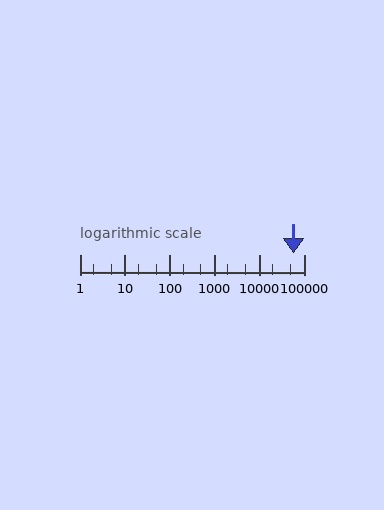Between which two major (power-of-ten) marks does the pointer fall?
The pointer is between 10000 and 100000.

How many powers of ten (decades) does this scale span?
The scale spans 5 decades, from 1 to 100000.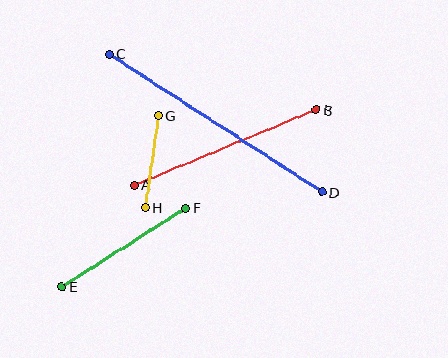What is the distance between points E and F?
The distance is approximately 147 pixels.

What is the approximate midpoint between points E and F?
The midpoint is at approximately (124, 247) pixels.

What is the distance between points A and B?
The distance is approximately 197 pixels.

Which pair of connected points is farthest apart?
Points C and D are farthest apart.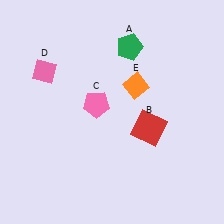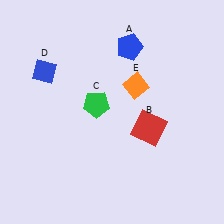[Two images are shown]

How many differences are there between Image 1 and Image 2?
There are 3 differences between the two images.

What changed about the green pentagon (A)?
In Image 1, A is green. In Image 2, it changed to blue.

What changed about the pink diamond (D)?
In Image 1, D is pink. In Image 2, it changed to blue.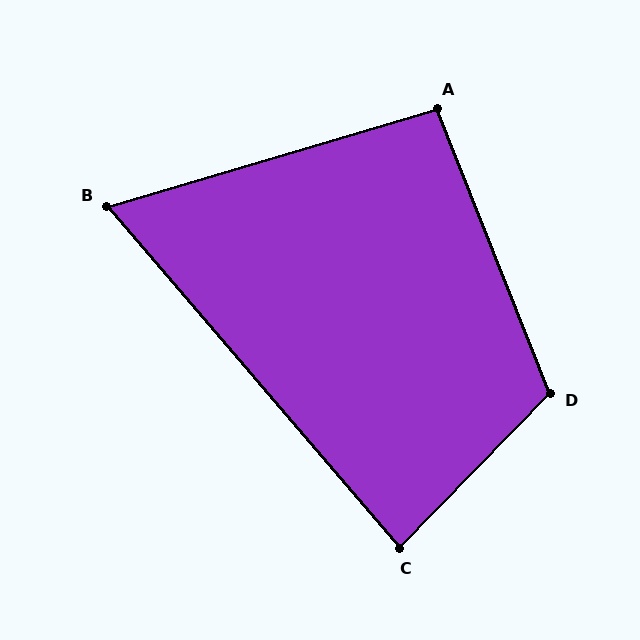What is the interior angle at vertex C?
Approximately 85 degrees (acute).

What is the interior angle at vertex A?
Approximately 95 degrees (obtuse).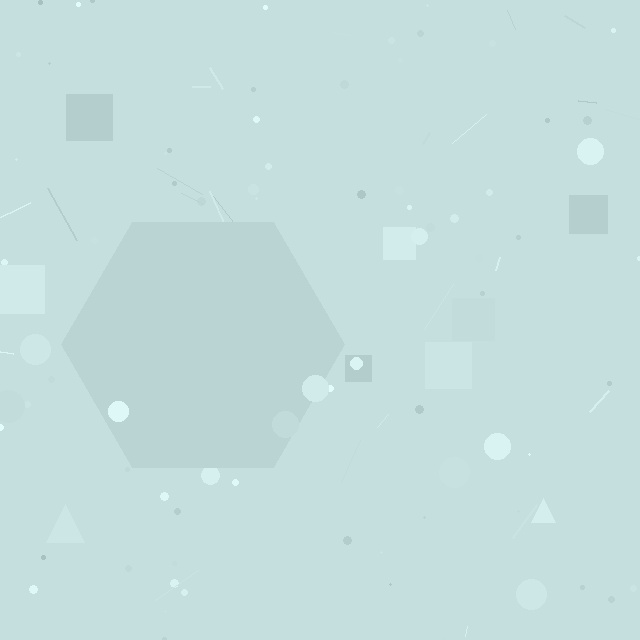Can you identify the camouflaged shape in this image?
The camouflaged shape is a hexagon.